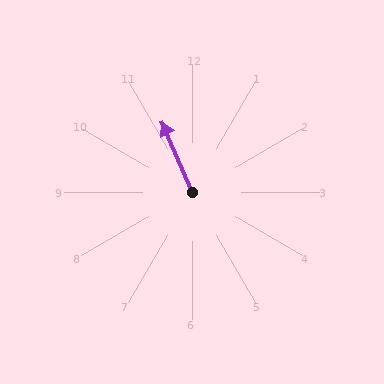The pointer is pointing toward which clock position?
Roughly 11 o'clock.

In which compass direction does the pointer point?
Northwest.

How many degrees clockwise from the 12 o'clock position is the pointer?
Approximately 337 degrees.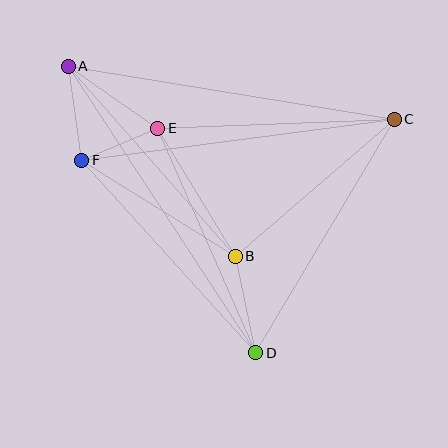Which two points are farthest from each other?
Points A and D are farthest from each other.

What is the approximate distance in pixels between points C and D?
The distance between C and D is approximately 271 pixels.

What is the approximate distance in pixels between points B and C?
The distance between B and C is approximately 210 pixels.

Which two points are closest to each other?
Points E and F are closest to each other.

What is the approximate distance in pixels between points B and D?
The distance between B and D is approximately 99 pixels.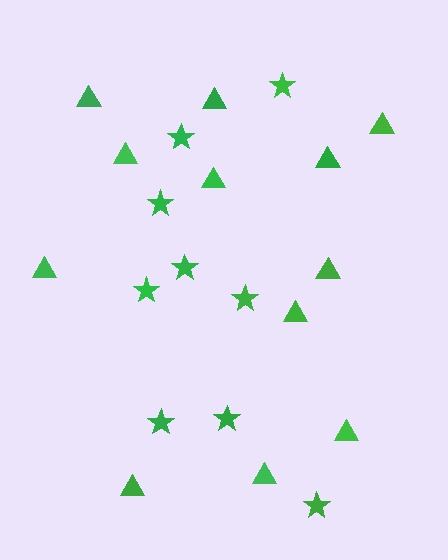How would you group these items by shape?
There are 2 groups: one group of triangles (12) and one group of stars (9).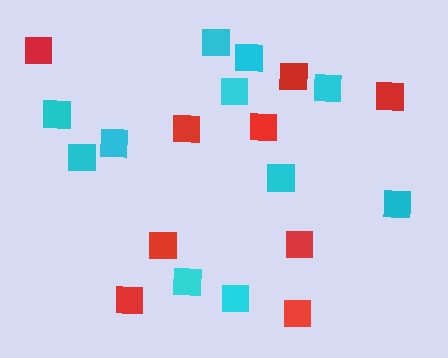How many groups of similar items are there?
There are 2 groups: one group of red squares (9) and one group of cyan squares (11).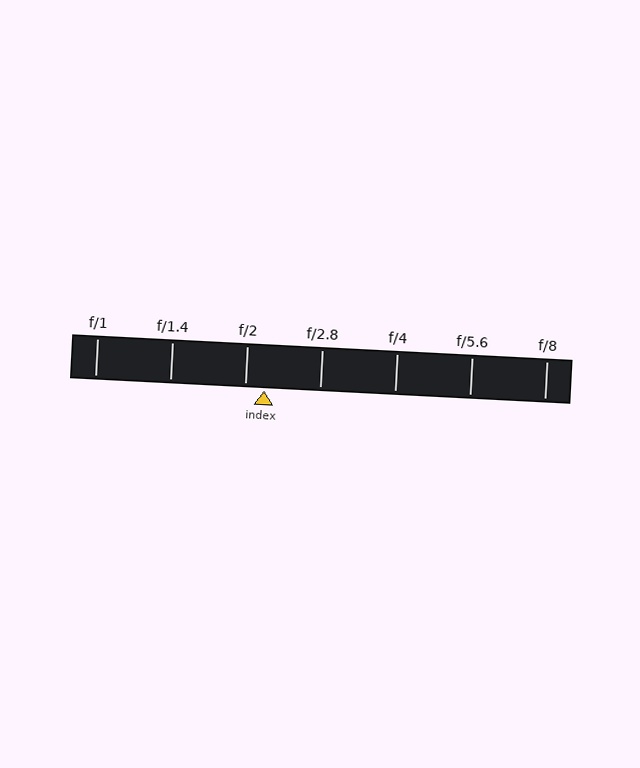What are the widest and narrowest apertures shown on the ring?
The widest aperture shown is f/1 and the narrowest is f/8.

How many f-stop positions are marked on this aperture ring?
There are 7 f-stop positions marked.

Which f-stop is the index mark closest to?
The index mark is closest to f/2.